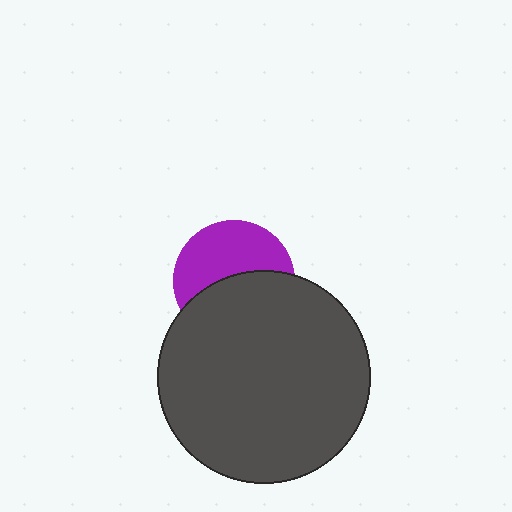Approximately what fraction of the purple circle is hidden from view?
Roughly 50% of the purple circle is hidden behind the dark gray circle.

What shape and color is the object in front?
The object in front is a dark gray circle.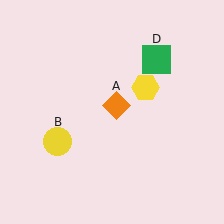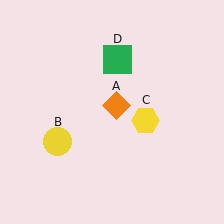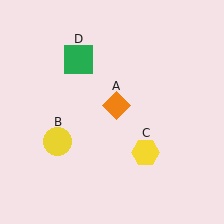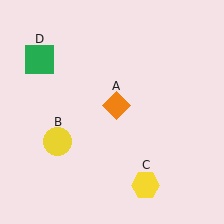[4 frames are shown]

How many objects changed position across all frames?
2 objects changed position: yellow hexagon (object C), green square (object D).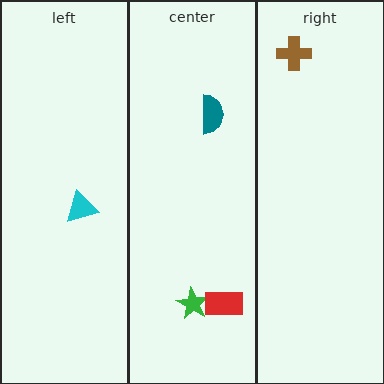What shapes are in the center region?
The green star, the teal semicircle, the red rectangle.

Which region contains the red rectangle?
The center region.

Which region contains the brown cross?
The right region.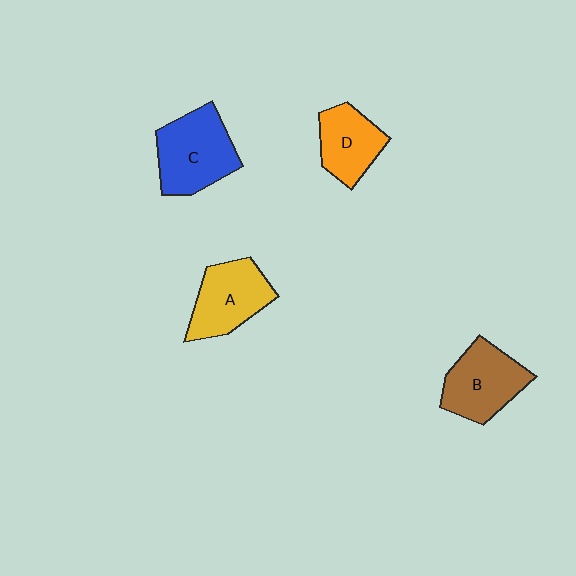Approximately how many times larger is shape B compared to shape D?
Approximately 1.3 times.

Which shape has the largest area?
Shape C (blue).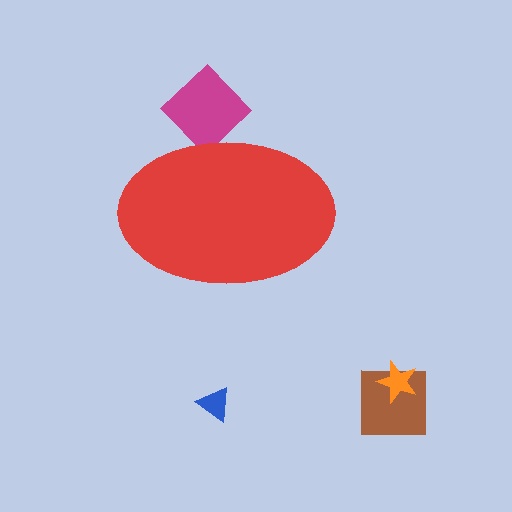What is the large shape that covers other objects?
A red ellipse.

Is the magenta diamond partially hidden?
Yes, the magenta diamond is partially hidden behind the red ellipse.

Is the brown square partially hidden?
No, the brown square is fully visible.